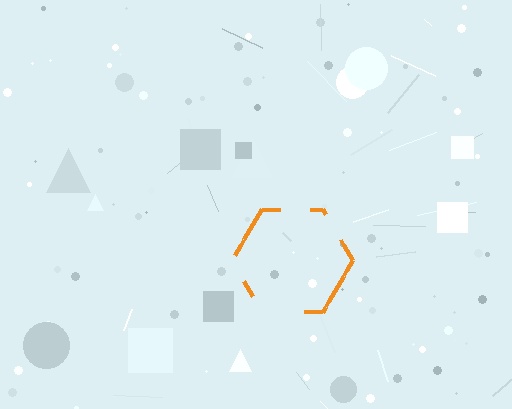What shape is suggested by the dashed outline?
The dashed outline suggests a hexagon.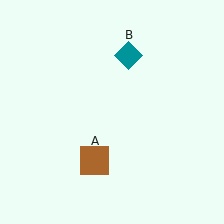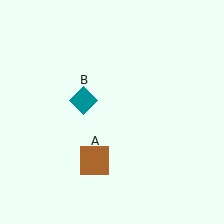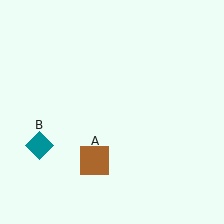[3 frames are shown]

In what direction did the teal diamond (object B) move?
The teal diamond (object B) moved down and to the left.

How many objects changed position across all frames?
1 object changed position: teal diamond (object B).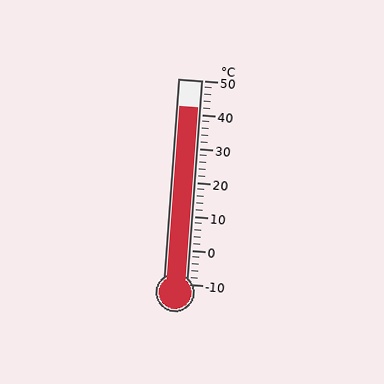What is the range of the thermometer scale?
The thermometer scale ranges from -10°C to 50°C.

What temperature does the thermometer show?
The thermometer shows approximately 42°C.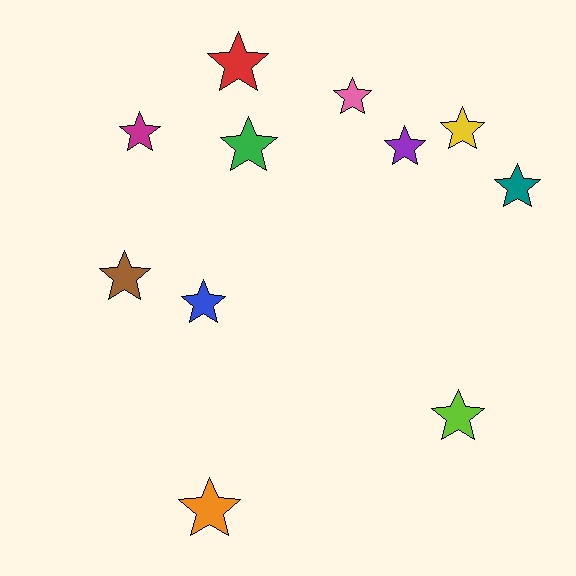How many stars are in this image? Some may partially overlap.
There are 11 stars.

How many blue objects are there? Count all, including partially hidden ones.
There is 1 blue object.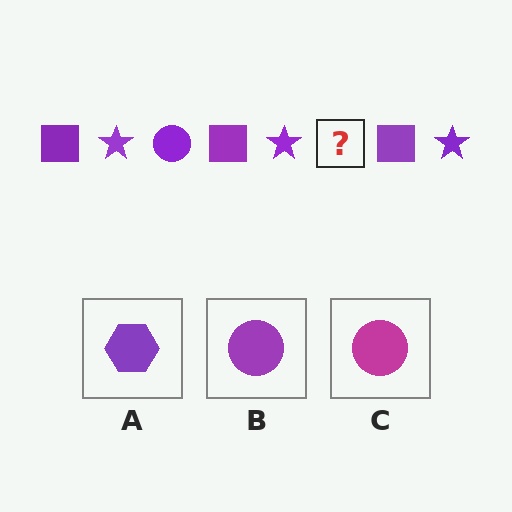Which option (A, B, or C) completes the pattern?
B.